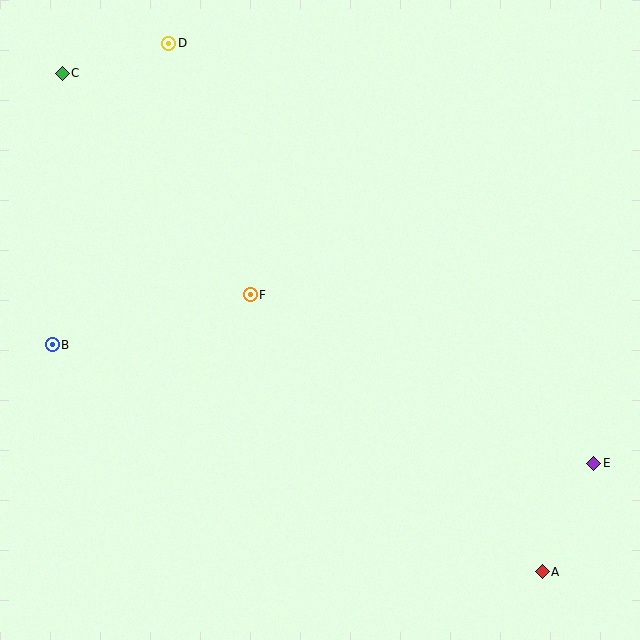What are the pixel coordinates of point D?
Point D is at (169, 43).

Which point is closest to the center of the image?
Point F at (250, 295) is closest to the center.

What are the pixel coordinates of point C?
Point C is at (62, 73).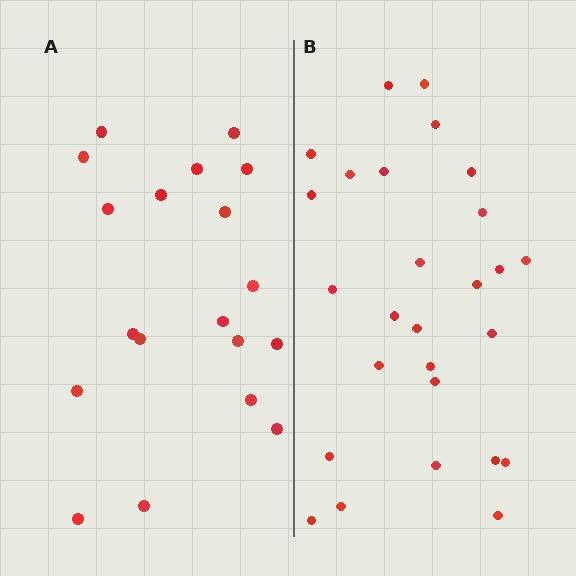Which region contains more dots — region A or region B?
Region B (the right region) has more dots.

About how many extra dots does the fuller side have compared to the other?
Region B has roughly 8 or so more dots than region A.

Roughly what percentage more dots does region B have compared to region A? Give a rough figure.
About 40% more.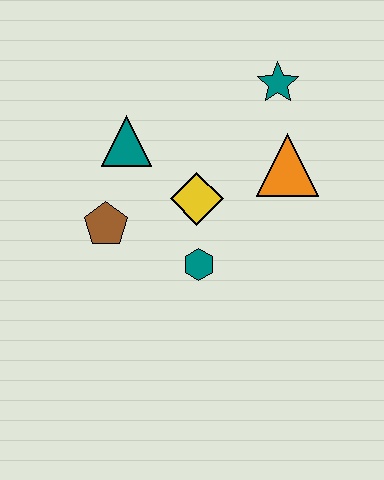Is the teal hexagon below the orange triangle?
Yes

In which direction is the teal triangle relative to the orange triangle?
The teal triangle is to the left of the orange triangle.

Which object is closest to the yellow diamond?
The teal hexagon is closest to the yellow diamond.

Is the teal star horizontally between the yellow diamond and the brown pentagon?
No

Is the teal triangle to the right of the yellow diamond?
No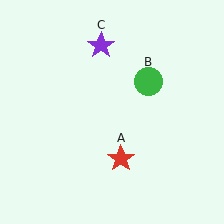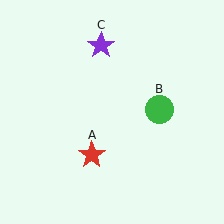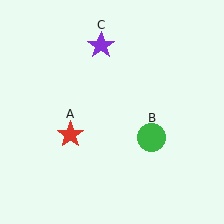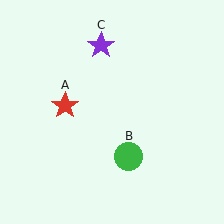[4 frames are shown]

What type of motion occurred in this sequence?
The red star (object A), green circle (object B) rotated clockwise around the center of the scene.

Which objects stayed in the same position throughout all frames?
Purple star (object C) remained stationary.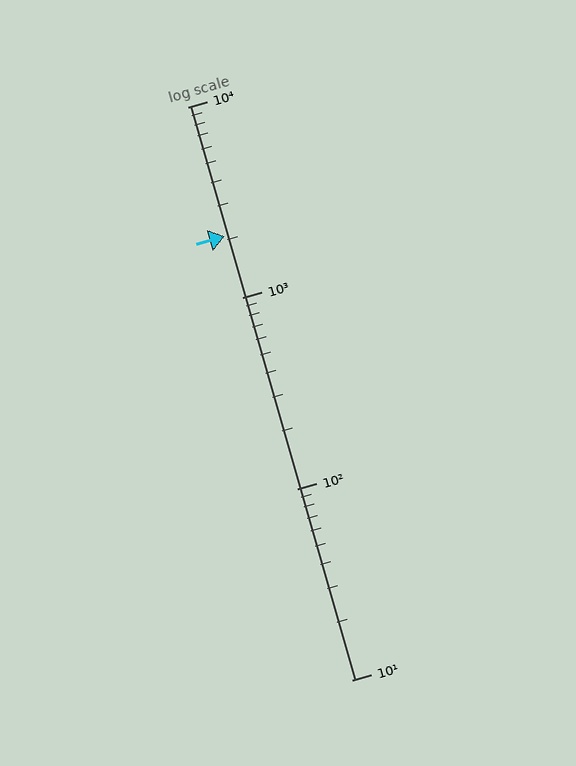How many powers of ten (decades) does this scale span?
The scale spans 3 decades, from 10 to 10000.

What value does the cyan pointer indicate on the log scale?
The pointer indicates approximately 2100.